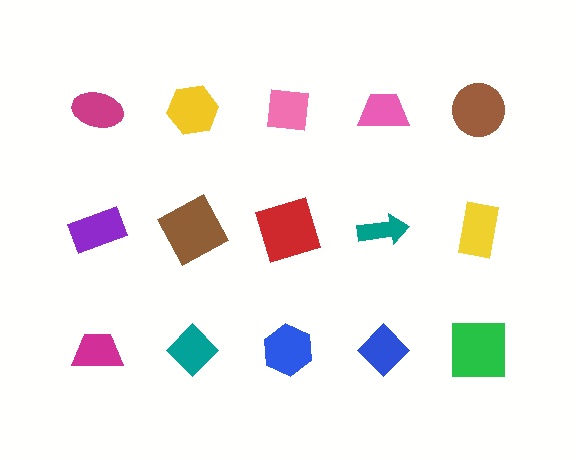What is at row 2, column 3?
A red square.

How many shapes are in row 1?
5 shapes.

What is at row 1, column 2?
A yellow hexagon.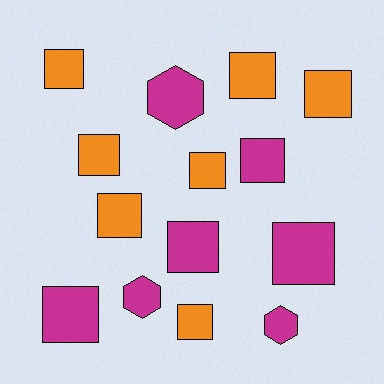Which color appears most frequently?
Orange, with 7 objects.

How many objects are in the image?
There are 14 objects.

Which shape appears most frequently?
Square, with 11 objects.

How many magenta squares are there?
There are 4 magenta squares.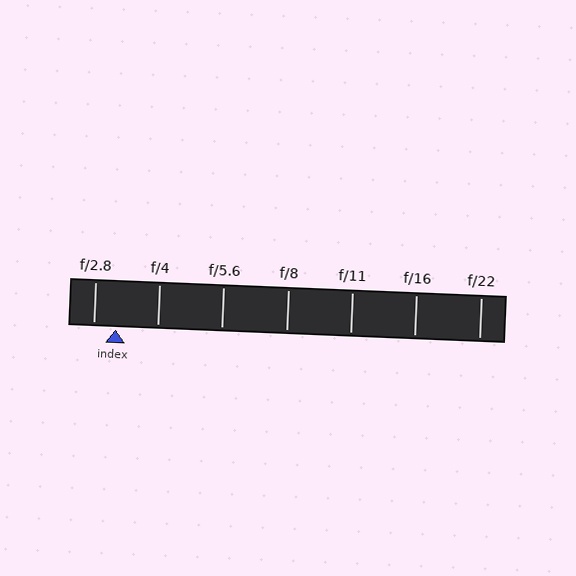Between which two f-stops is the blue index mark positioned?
The index mark is between f/2.8 and f/4.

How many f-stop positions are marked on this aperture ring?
There are 7 f-stop positions marked.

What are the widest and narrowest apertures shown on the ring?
The widest aperture shown is f/2.8 and the narrowest is f/22.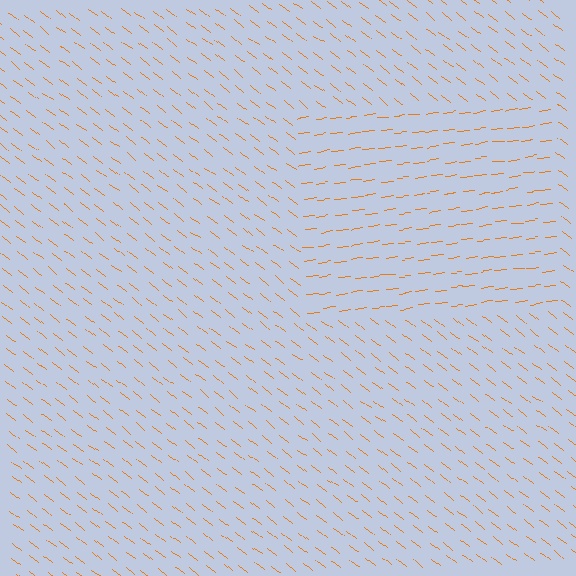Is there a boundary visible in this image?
Yes, there is a texture boundary formed by a change in line orientation.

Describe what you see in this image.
The image is filled with small orange line segments. A rectangle region in the image has lines oriented differently from the surrounding lines, creating a visible texture boundary.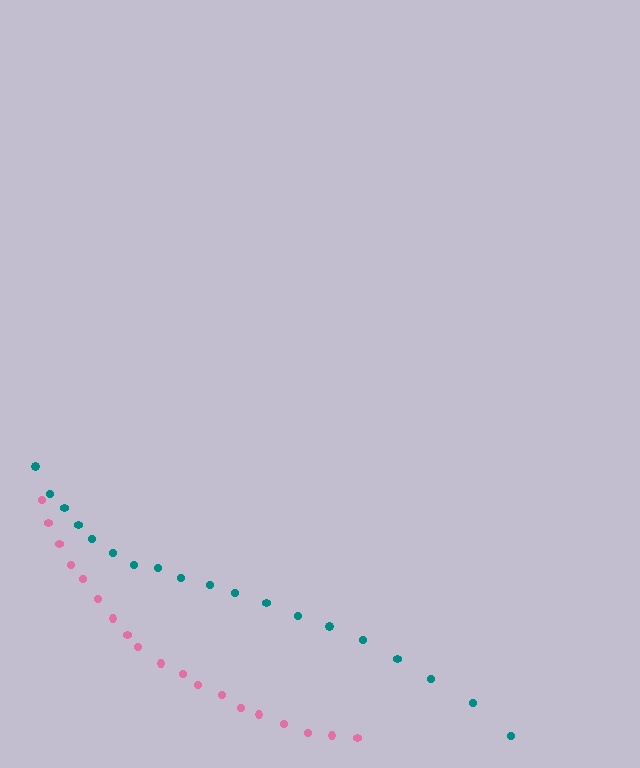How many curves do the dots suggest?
There are 2 distinct paths.